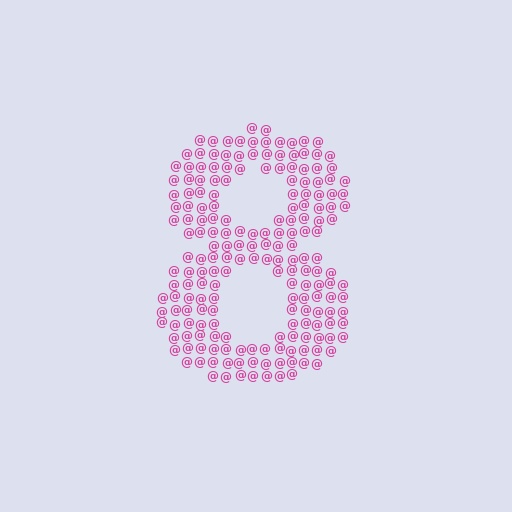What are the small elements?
The small elements are at signs.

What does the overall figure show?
The overall figure shows the digit 8.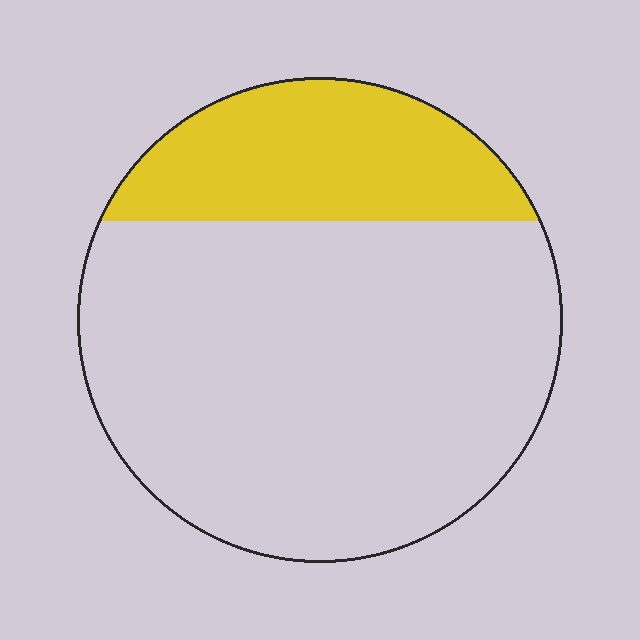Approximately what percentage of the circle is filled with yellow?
Approximately 25%.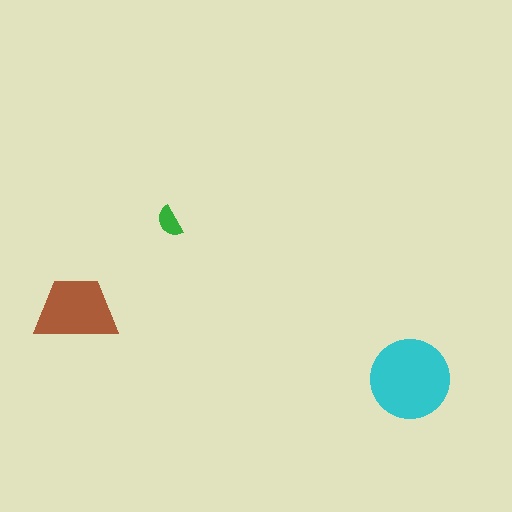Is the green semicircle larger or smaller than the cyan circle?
Smaller.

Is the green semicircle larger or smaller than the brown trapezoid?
Smaller.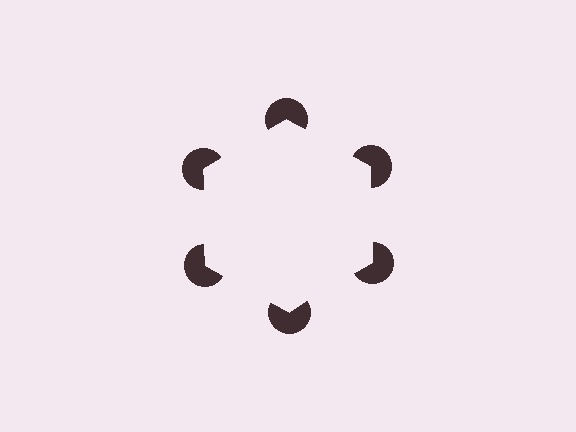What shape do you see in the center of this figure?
An illusory hexagon — its edges are inferred from the aligned wedge cuts in the pac-man discs, not physically drawn.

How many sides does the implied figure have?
6 sides.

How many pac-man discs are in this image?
There are 6 — one at each vertex of the illusory hexagon.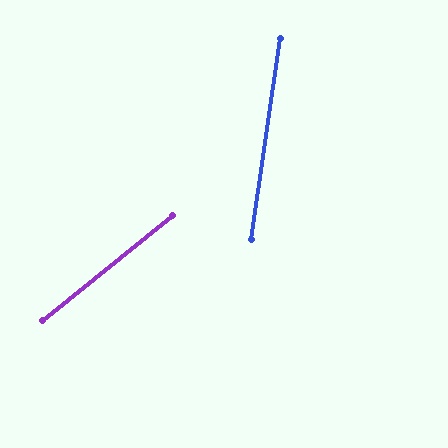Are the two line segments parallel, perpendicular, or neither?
Neither parallel nor perpendicular — they differ by about 43°.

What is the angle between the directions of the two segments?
Approximately 43 degrees.